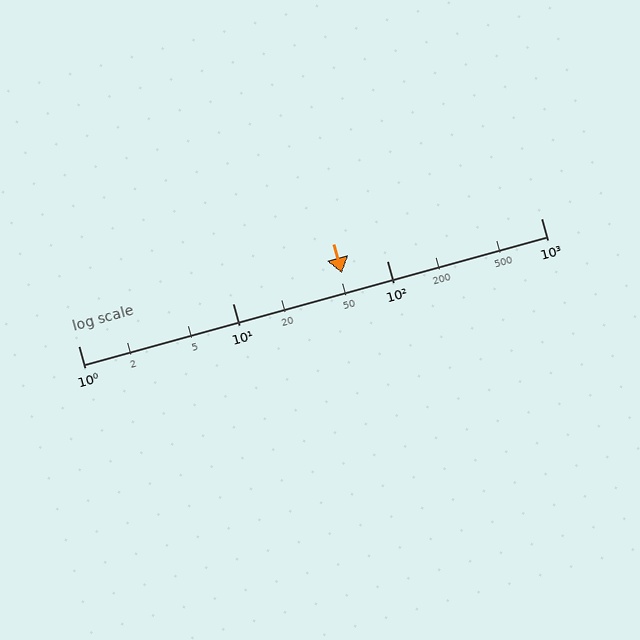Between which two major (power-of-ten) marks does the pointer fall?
The pointer is between 10 and 100.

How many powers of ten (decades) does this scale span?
The scale spans 3 decades, from 1 to 1000.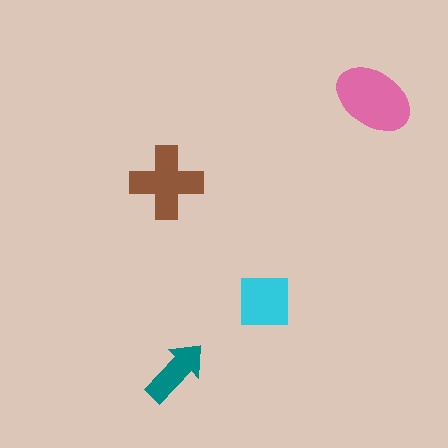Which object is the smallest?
The teal arrow.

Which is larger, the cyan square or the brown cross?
The brown cross.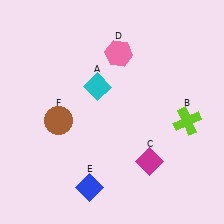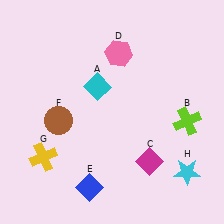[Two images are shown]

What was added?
A yellow cross (G), a cyan star (H) were added in Image 2.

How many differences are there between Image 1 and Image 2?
There are 2 differences between the two images.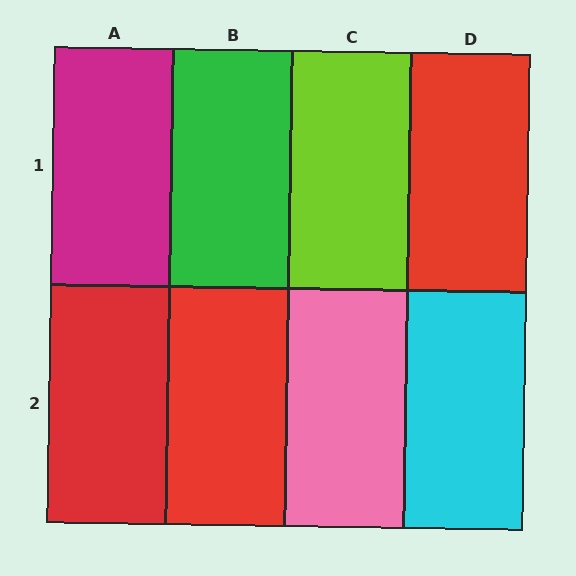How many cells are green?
1 cell is green.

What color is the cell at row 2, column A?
Red.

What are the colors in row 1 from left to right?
Magenta, green, lime, red.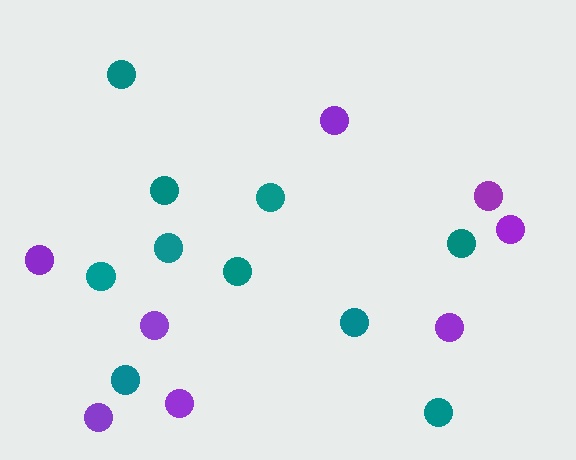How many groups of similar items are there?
There are 2 groups: one group of teal circles (10) and one group of purple circles (8).